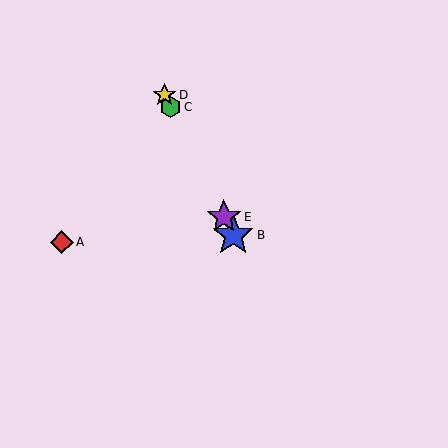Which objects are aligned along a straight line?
Objects B, C, D, E are aligned along a straight line.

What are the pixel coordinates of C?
Object C is at (170, 107).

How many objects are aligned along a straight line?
4 objects (B, C, D, E) are aligned along a straight line.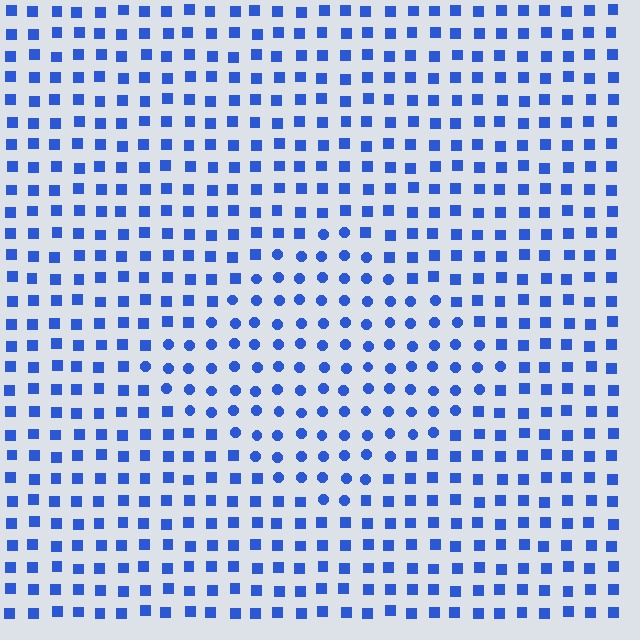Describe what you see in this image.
The image is filled with small blue elements arranged in a uniform grid. A diamond-shaped region contains circles, while the surrounding area contains squares. The boundary is defined purely by the change in element shape.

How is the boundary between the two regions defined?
The boundary is defined by a change in element shape: circles inside vs. squares outside. All elements share the same color and spacing.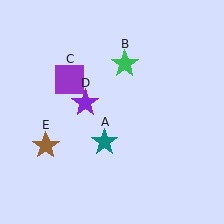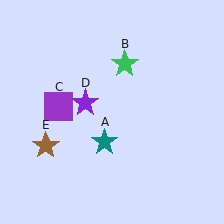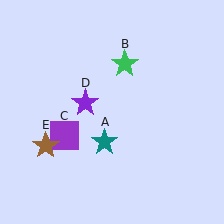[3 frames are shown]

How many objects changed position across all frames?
1 object changed position: purple square (object C).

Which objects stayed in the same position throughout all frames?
Teal star (object A) and green star (object B) and purple star (object D) and brown star (object E) remained stationary.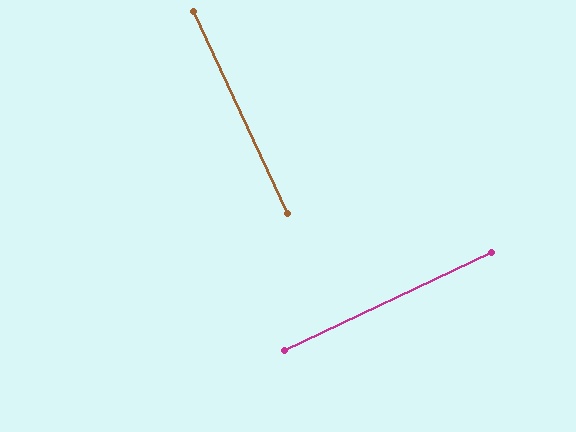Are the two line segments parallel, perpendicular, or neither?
Perpendicular — they meet at approximately 89°.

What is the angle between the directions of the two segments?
Approximately 89 degrees.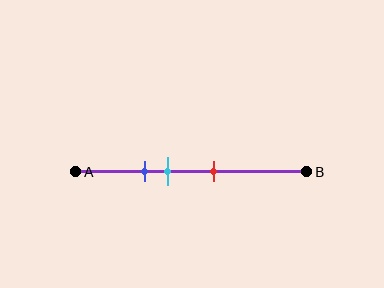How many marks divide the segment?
There are 3 marks dividing the segment.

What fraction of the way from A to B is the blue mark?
The blue mark is approximately 30% (0.3) of the way from A to B.